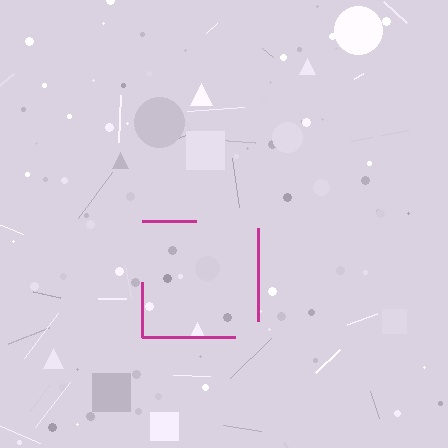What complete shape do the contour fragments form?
The contour fragments form a square.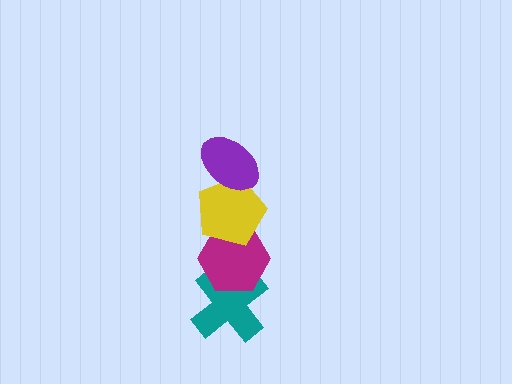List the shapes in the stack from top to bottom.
From top to bottom: the purple ellipse, the yellow pentagon, the magenta hexagon, the teal cross.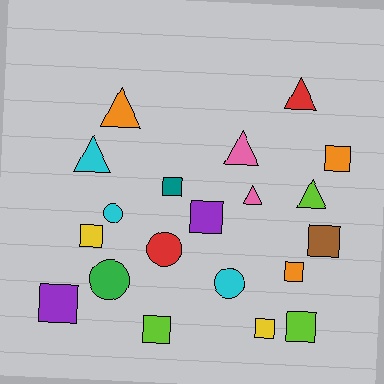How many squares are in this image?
There are 10 squares.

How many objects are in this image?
There are 20 objects.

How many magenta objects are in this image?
There are no magenta objects.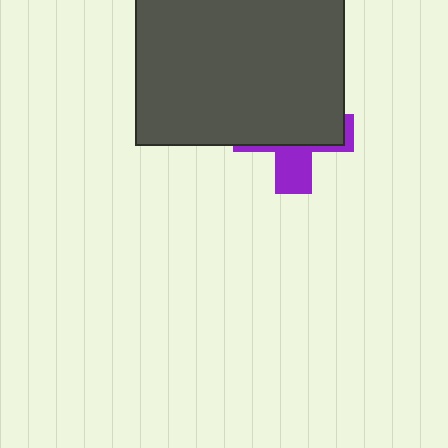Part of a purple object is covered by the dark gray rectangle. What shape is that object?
It is a cross.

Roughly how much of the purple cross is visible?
A small part of it is visible (roughly 33%).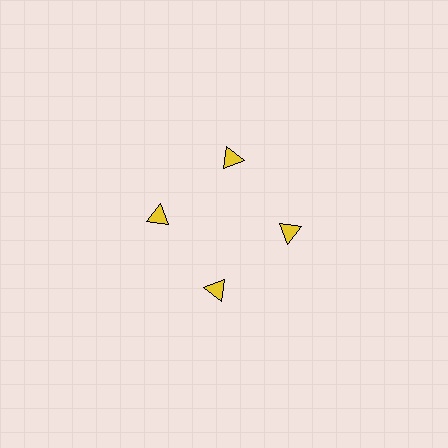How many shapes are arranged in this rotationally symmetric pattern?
There are 4 shapes, arranged in 4 groups of 1.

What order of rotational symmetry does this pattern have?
This pattern has 4-fold rotational symmetry.